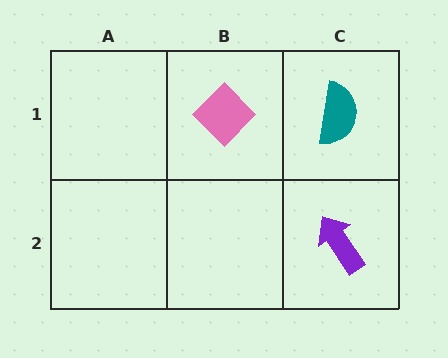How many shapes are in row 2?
1 shape.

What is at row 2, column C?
A purple arrow.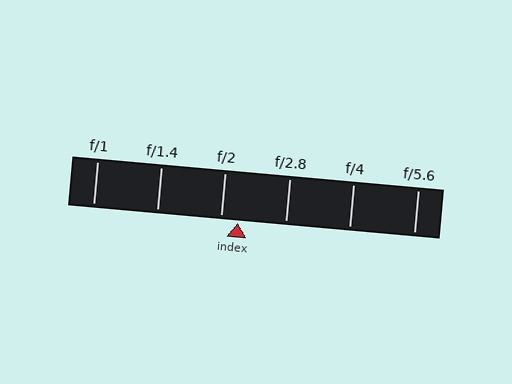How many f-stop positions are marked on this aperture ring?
There are 6 f-stop positions marked.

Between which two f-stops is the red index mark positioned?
The index mark is between f/2 and f/2.8.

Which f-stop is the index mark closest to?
The index mark is closest to f/2.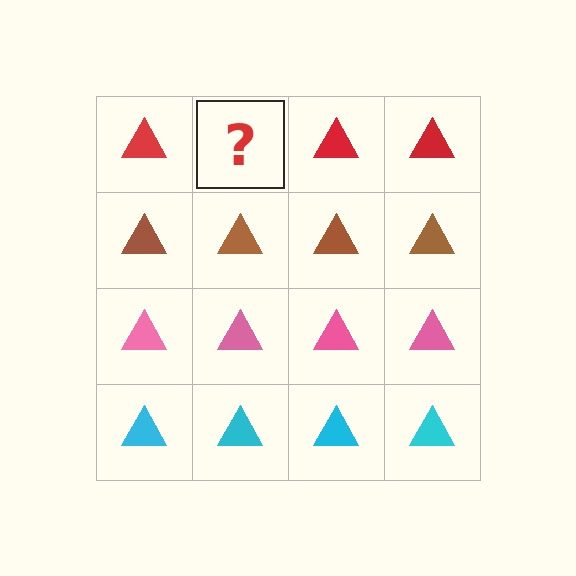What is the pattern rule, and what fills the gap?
The rule is that each row has a consistent color. The gap should be filled with a red triangle.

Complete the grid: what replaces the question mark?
The question mark should be replaced with a red triangle.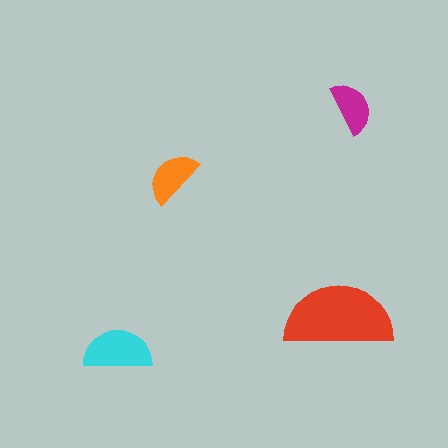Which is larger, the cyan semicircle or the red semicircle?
The red one.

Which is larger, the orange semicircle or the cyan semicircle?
The cyan one.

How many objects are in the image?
There are 4 objects in the image.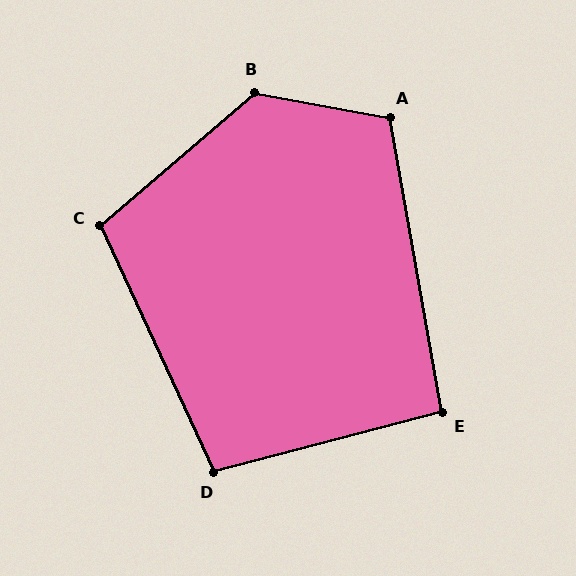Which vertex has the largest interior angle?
B, at approximately 129 degrees.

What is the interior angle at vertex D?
Approximately 100 degrees (obtuse).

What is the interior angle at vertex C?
Approximately 106 degrees (obtuse).